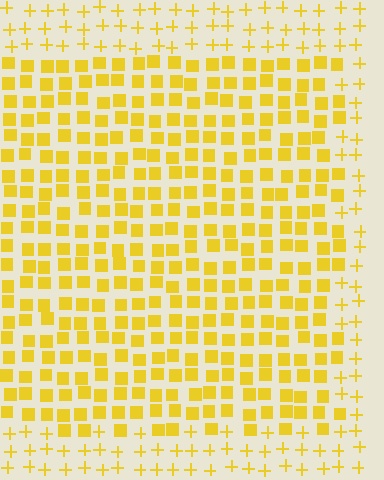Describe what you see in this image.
The image is filled with small yellow elements arranged in a uniform grid. A rectangle-shaped region contains squares, while the surrounding area contains plus signs. The boundary is defined purely by the change in element shape.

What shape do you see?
I see a rectangle.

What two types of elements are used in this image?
The image uses squares inside the rectangle region and plus signs outside it.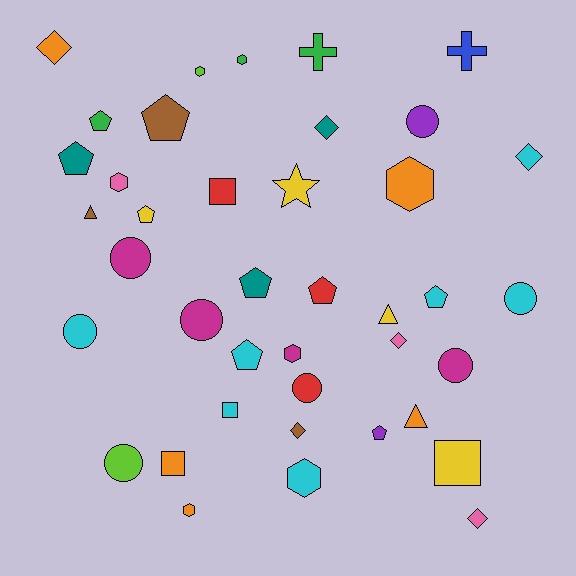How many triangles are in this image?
There are 3 triangles.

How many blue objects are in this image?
There is 1 blue object.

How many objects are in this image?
There are 40 objects.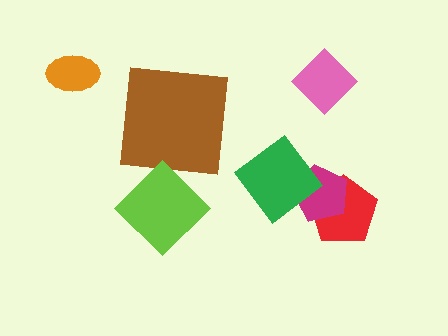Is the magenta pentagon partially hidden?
Yes, it is partially covered by another shape.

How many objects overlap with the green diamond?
2 objects overlap with the green diamond.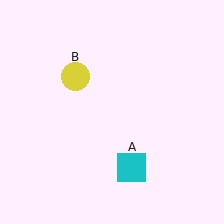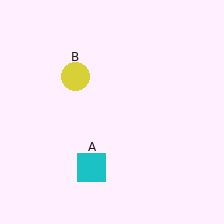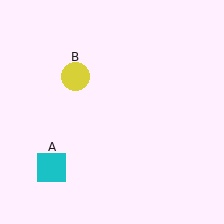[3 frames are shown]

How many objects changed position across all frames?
1 object changed position: cyan square (object A).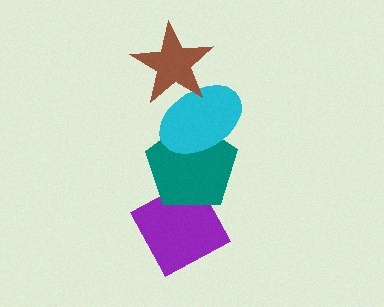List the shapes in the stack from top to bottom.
From top to bottom: the brown star, the cyan ellipse, the teal pentagon, the purple diamond.